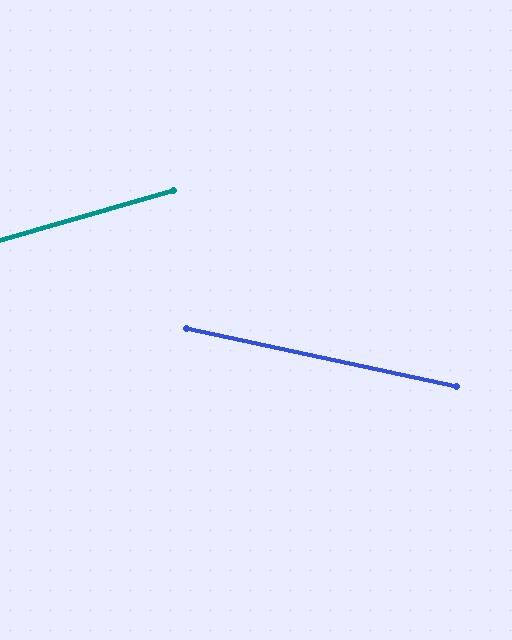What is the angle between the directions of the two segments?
Approximately 28 degrees.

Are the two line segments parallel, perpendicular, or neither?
Neither parallel nor perpendicular — they differ by about 28°.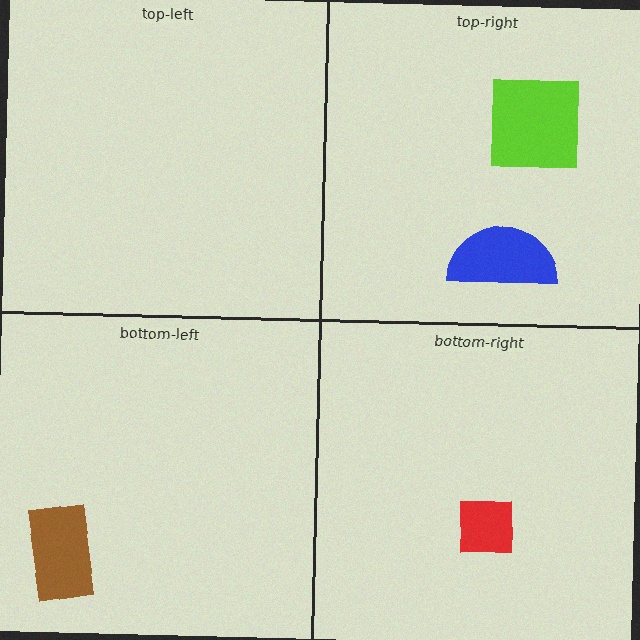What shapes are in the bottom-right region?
The red square.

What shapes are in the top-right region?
The blue semicircle, the lime square.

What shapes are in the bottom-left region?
The brown rectangle.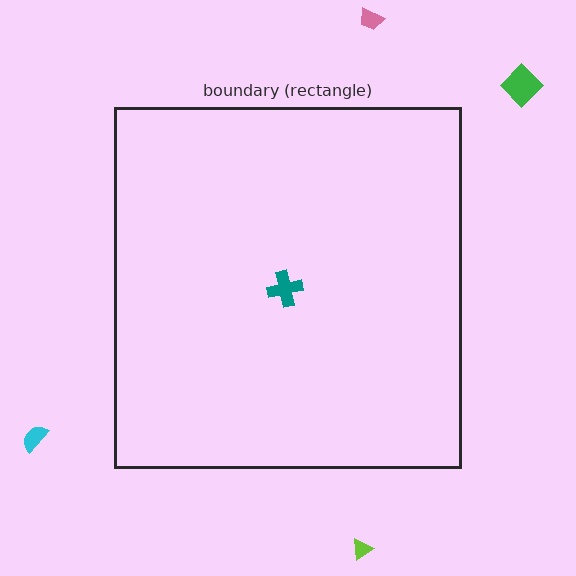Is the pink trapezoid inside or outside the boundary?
Outside.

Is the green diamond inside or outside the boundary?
Outside.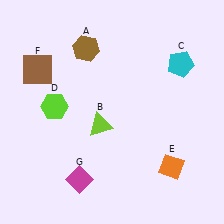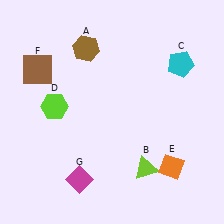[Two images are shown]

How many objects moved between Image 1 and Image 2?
1 object moved between the two images.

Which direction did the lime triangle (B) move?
The lime triangle (B) moved right.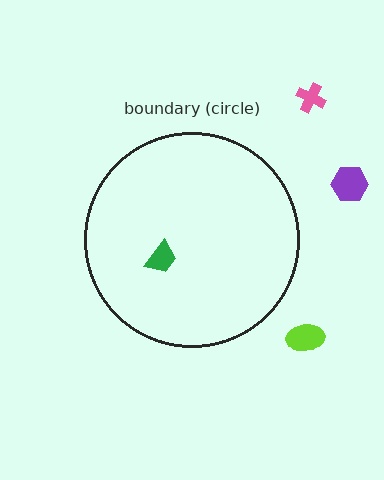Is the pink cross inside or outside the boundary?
Outside.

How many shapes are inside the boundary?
1 inside, 3 outside.